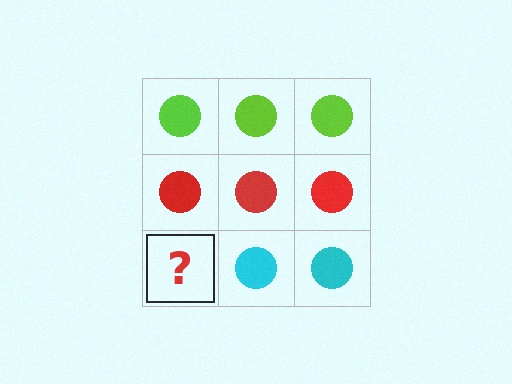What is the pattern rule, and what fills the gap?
The rule is that each row has a consistent color. The gap should be filled with a cyan circle.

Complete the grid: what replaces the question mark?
The question mark should be replaced with a cyan circle.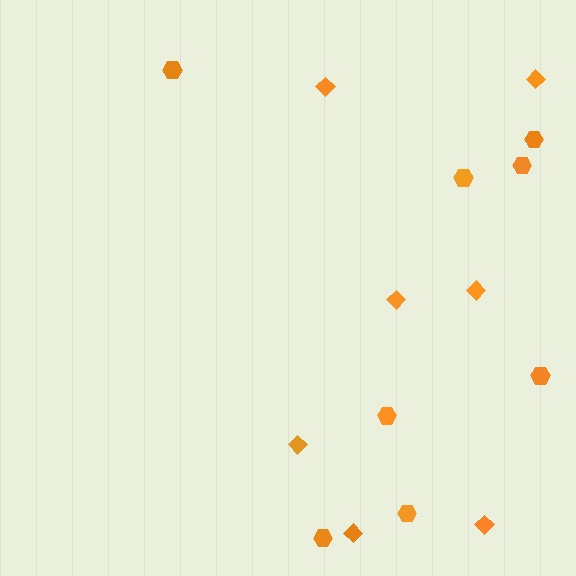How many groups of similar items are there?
There are 2 groups: one group of hexagons (8) and one group of diamonds (7).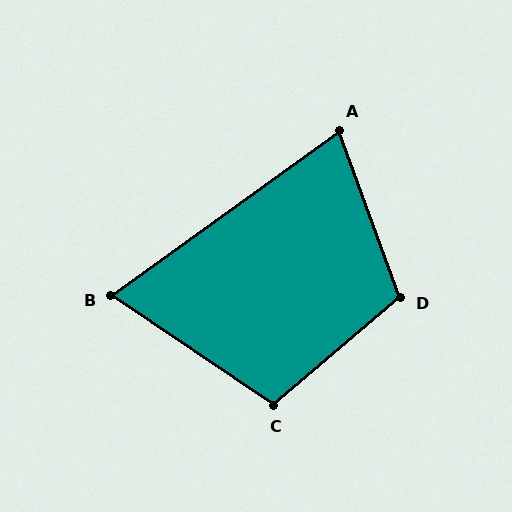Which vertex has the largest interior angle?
D, at approximately 110 degrees.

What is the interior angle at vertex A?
Approximately 74 degrees (acute).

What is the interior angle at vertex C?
Approximately 106 degrees (obtuse).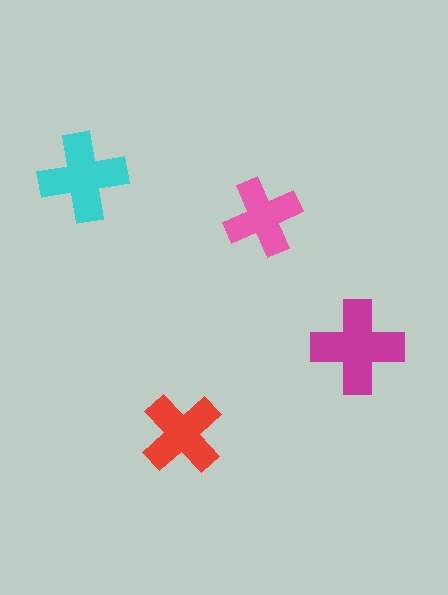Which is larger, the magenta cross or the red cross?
The magenta one.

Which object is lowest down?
The red cross is bottommost.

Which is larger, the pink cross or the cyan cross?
The cyan one.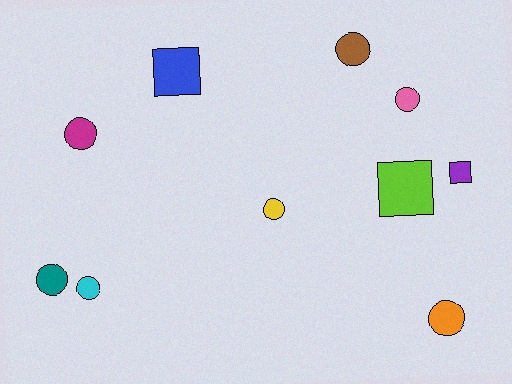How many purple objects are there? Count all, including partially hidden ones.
There is 1 purple object.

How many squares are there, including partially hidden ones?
There are 3 squares.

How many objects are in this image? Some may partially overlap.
There are 10 objects.